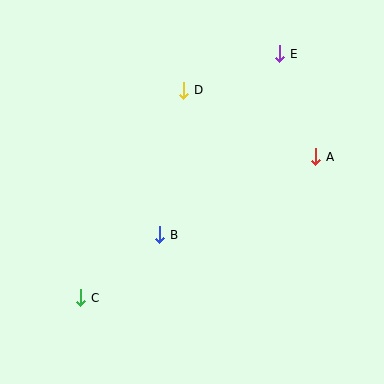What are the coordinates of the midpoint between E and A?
The midpoint between E and A is at (298, 105).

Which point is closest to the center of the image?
Point B at (160, 235) is closest to the center.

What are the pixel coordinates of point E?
Point E is at (280, 54).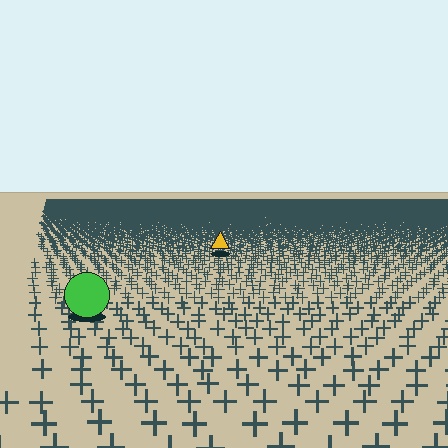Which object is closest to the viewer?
The green circle is closest. The texture marks near it are larger and more spread out.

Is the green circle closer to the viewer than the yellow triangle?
Yes. The green circle is closer — you can tell from the texture gradient: the ground texture is coarser near it.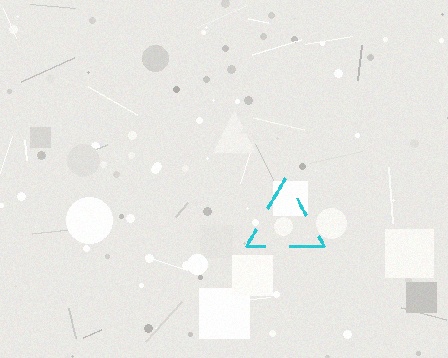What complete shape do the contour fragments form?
The contour fragments form a triangle.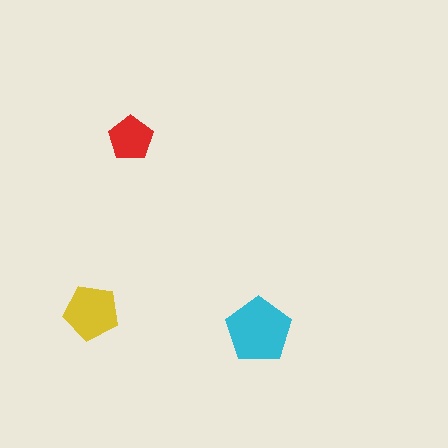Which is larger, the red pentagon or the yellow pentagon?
The yellow one.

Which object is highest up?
The red pentagon is topmost.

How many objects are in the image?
There are 3 objects in the image.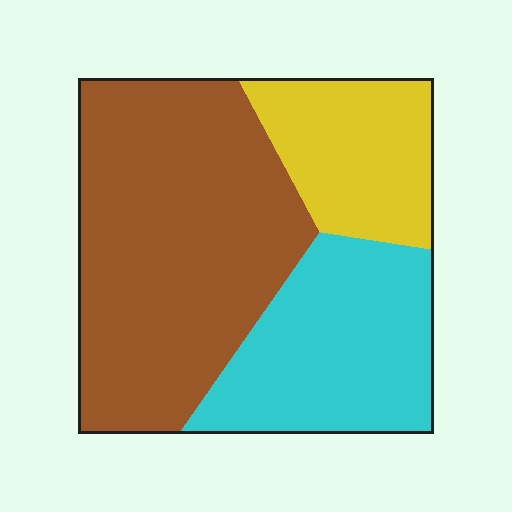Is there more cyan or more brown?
Brown.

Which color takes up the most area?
Brown, at roughly 50%.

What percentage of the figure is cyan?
Cyan covers roughly 30% of the figure.